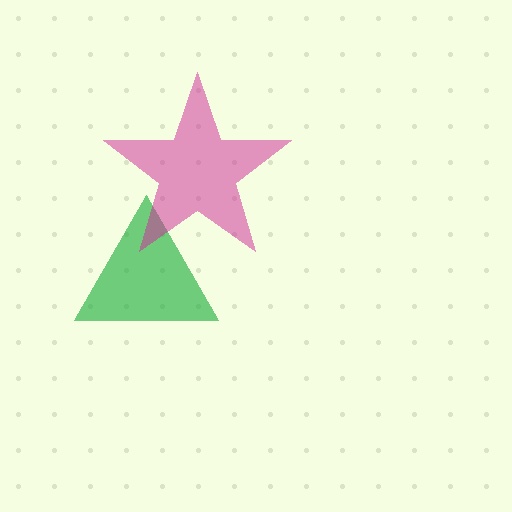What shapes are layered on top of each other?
The layered shapes are: a green triangle, a magenta star.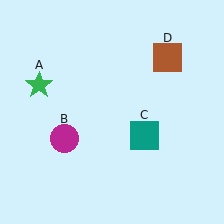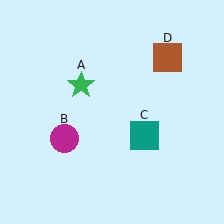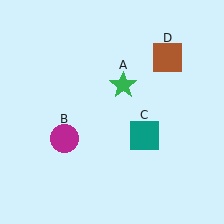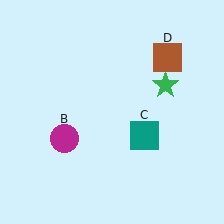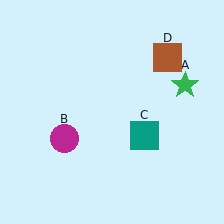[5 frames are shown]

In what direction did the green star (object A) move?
The green star (object A) moved right.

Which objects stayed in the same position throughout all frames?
Magenta circle (object B) and teal square (object C) and brown square (object D) remained stationary.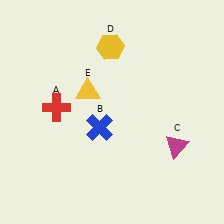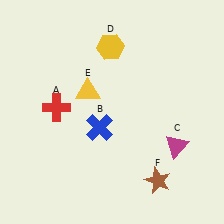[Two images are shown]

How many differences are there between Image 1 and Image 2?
There is 1 difference between the two images.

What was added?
A brown star (F) was added in Image 2.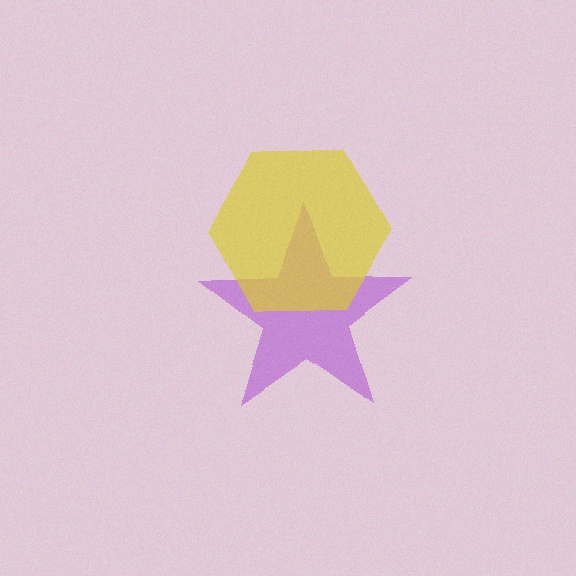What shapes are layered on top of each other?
The layered shapes are: a purple star, a yellow hexagon.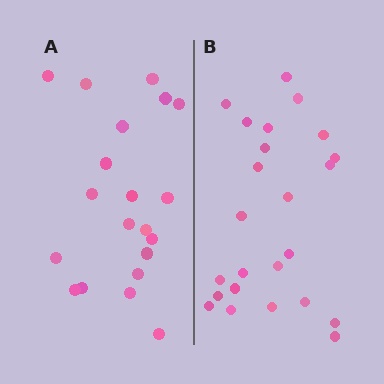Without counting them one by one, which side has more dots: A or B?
Region B (the right region) has more dots.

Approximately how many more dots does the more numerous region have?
Region B has about 4 more dots than region A.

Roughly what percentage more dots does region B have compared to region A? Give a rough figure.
About 20% more.